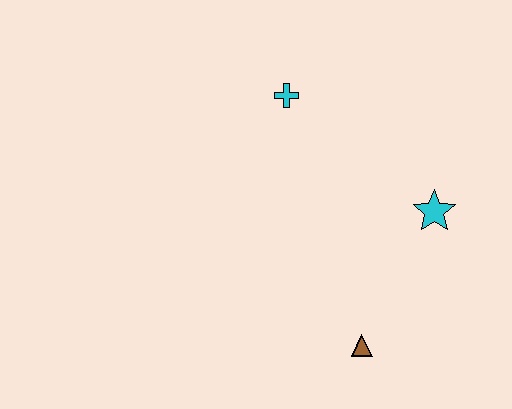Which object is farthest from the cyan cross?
The brown triangle is farthest from the cyan cross.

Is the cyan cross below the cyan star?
No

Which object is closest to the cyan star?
The brown triangle is closest to the cyan star.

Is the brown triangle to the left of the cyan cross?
No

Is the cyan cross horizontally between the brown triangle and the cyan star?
No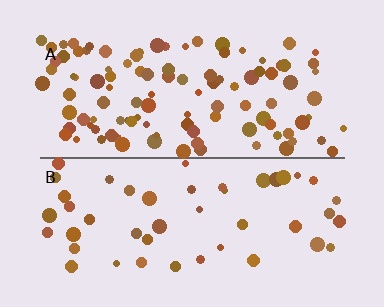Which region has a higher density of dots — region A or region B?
A (the top).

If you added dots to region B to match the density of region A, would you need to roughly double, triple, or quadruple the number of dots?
Approximately double.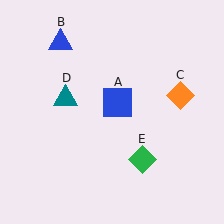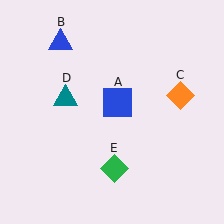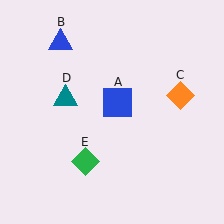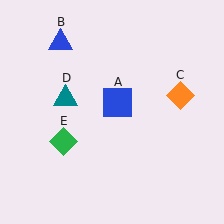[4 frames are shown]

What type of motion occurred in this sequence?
The green diamond (object E) rotated clockwise around the center of the scene.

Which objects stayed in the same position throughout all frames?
Blue square (object A) and blue triangle (object B) and orange diamond (object C) and teal triangle (object D) remained stationary.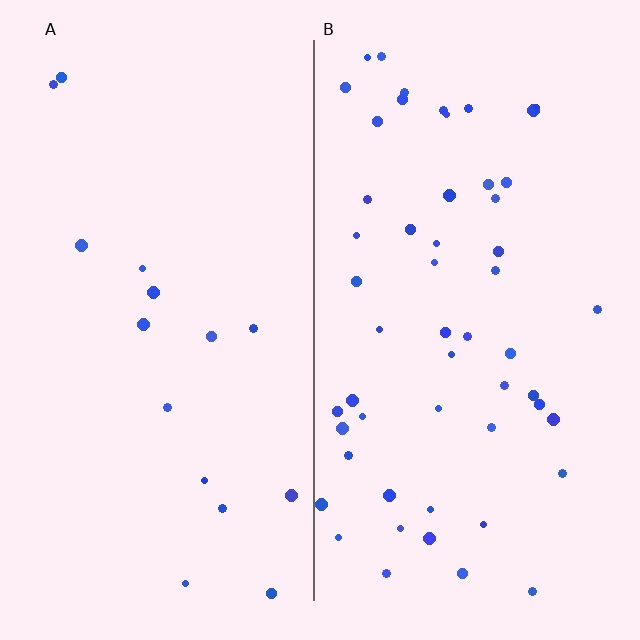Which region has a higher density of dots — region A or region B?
B (the right).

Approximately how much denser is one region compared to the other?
Approximately 3.2× — region B over region A.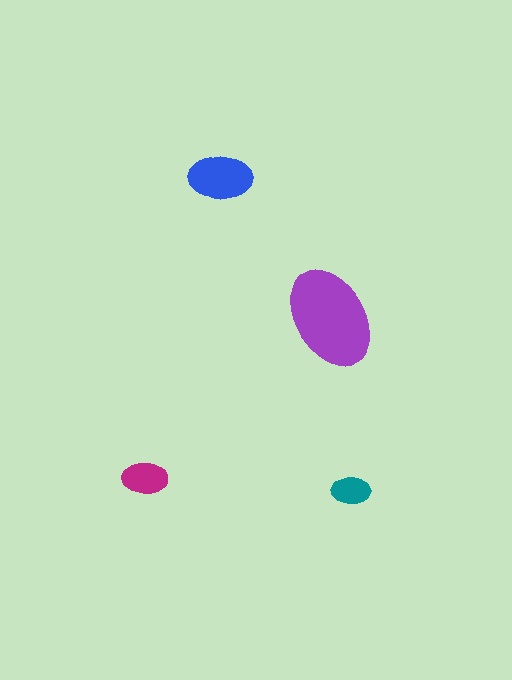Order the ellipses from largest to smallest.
the purple one, the blue one, the magenta one, the teal one.